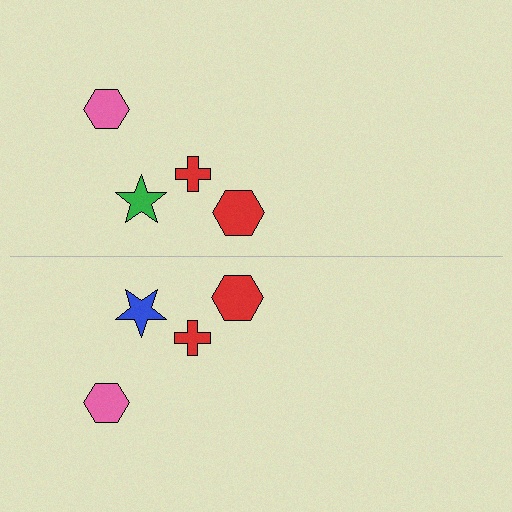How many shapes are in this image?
There are 8 shapes in this image.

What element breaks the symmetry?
The blue star on the bottom side breaks the symmetry — its mirror counterpart is green.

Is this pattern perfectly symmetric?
No, the pattern is not perfectly symmetric. The blue star on the bottom side breaks the symmetry — its mirror counterpart is green.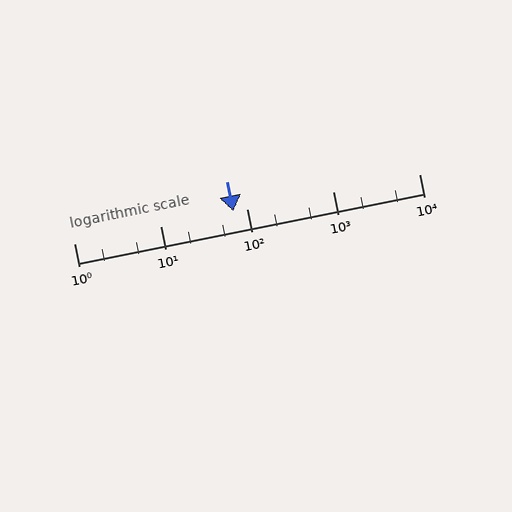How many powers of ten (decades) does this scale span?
The scale spans 4 decades, from 1 to 10000.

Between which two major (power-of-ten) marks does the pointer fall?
The pointer is between 10 and 100.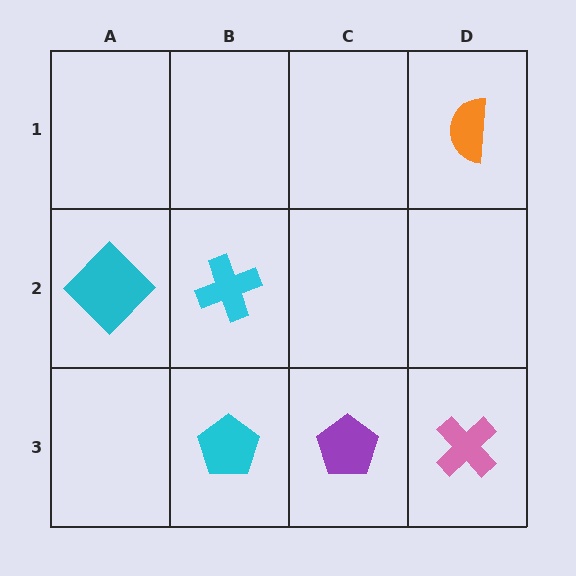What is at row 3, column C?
A purple pentagon.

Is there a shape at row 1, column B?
No, that cell is empty.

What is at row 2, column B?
A cyan cross.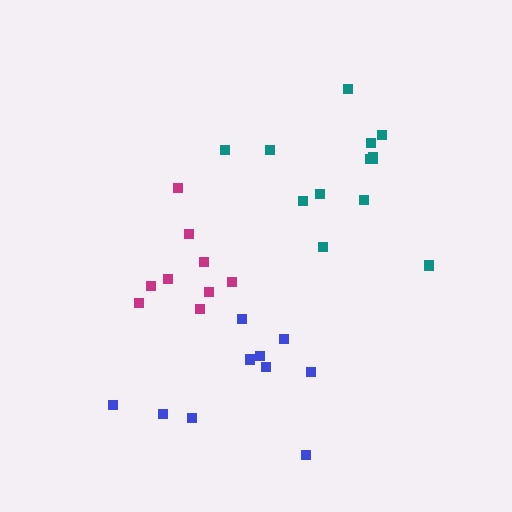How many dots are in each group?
Group 1: 9 dots, Group 2: 11 dots, Group 3: 13 dots (33 total).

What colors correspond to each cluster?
The clusters are colored: magenta, blue, teal.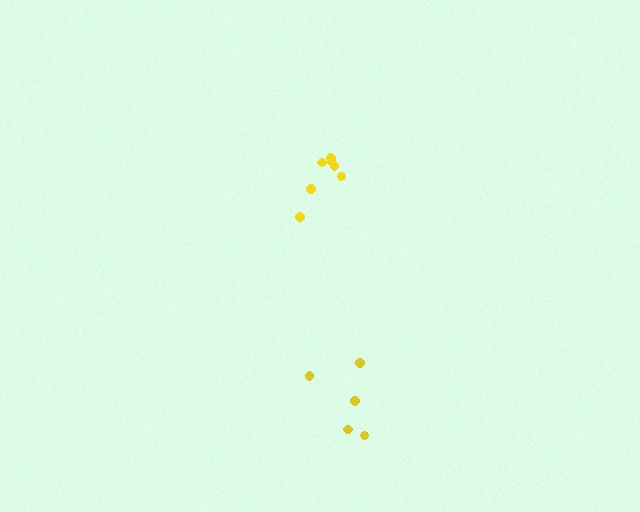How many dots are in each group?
Group 1: 5 dots, Group 2: 7 dots (12 total).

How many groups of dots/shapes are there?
There are 2 groups.